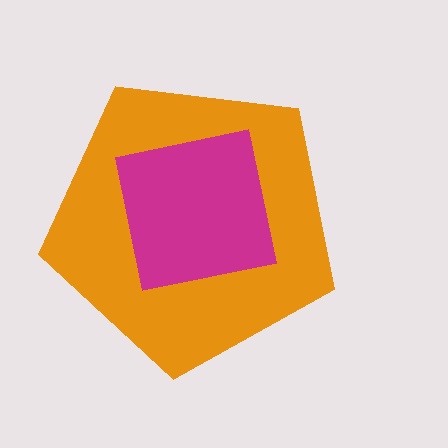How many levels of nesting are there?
2.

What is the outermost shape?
The orange pentagon.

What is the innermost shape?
The magenta square.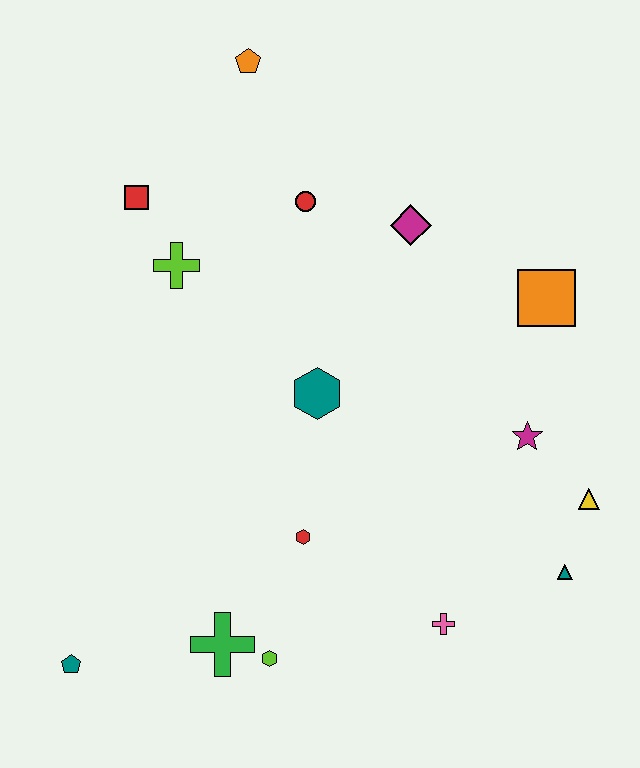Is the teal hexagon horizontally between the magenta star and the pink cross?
No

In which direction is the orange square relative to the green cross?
The orange square is above the green cross.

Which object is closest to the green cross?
The lime hexagon is closest to the green cross.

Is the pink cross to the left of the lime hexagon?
No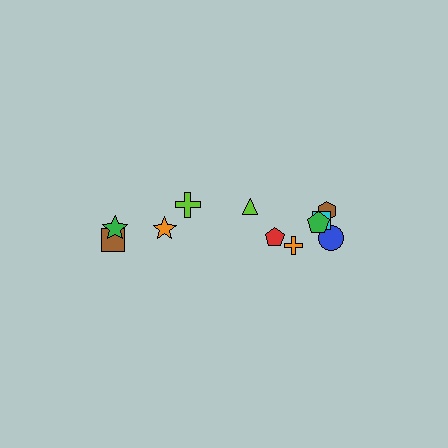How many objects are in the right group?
There are 7 objects.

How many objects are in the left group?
There are 4 objects.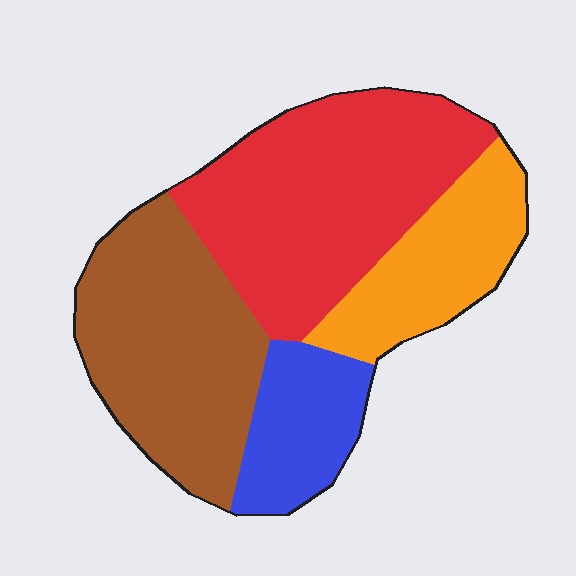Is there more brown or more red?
Red.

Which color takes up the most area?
Red, at roughly 35%.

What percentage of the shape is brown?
Brown takes up about one third (1/3) of the shape.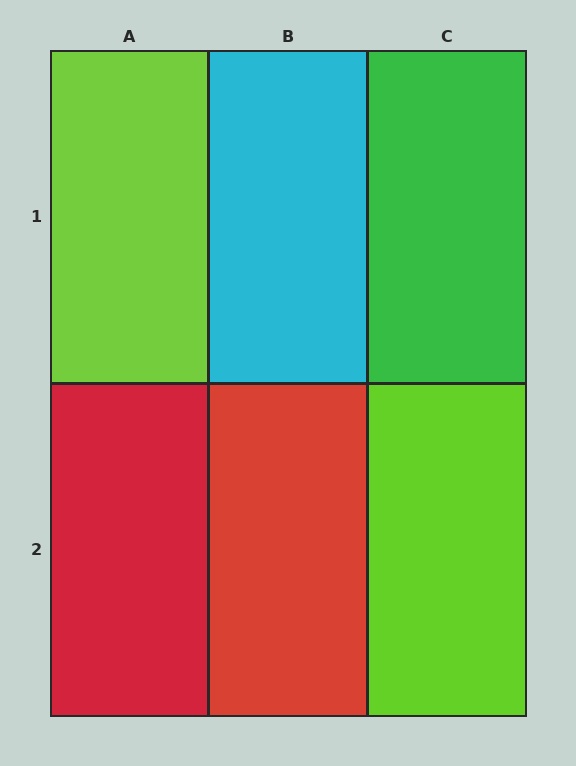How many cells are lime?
2 cells are lime.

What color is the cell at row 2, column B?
Red.